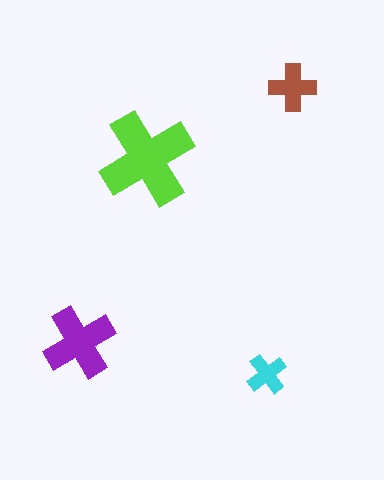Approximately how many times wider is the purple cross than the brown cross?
About 1.5 times wider.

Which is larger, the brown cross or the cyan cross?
The brown one.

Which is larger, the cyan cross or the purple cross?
The purple one.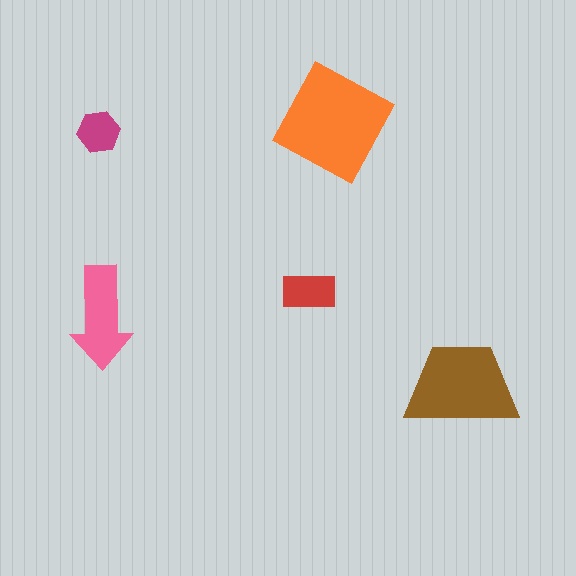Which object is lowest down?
The brown trapezoid is bottommost.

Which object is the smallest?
The magenta hexagon.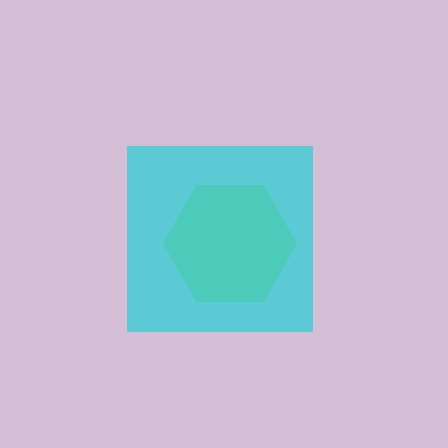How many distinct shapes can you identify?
There are 2 distinct shapes: a lime hexagon, a cyan square.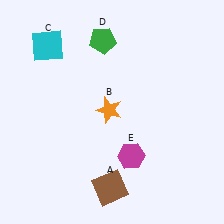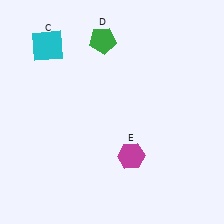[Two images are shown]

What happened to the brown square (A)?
The brown square (A) was removed in Image 2. It was in the bottom-left area of Image 1.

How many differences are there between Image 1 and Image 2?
There are 2 differences between the two images.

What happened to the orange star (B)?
The orange star (B) was removed in Image 2. It was in the top-left area of Image 1.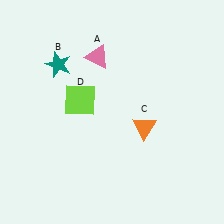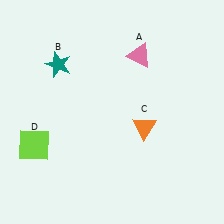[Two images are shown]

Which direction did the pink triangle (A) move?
The pink triangle (A) moved right.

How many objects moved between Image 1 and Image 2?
2 objects moved between the two images.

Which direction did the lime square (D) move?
The lime square (D) moved left.